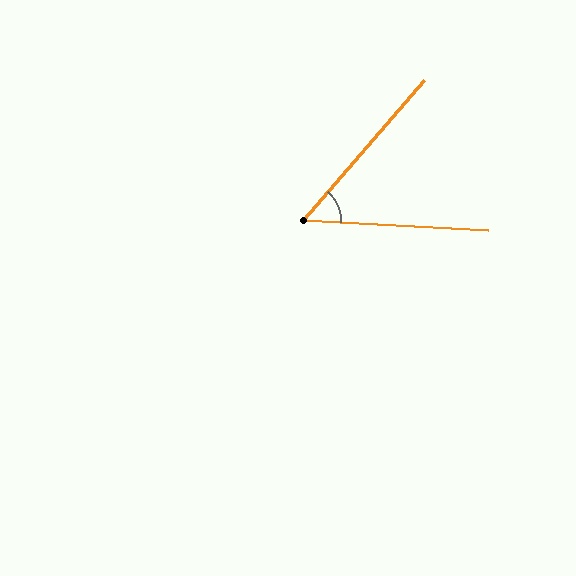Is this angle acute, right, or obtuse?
It is acute.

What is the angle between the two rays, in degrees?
Approximately 52 degrees.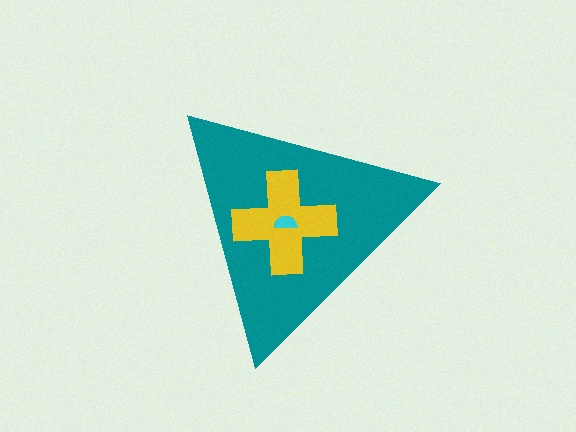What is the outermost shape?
The teal triangle.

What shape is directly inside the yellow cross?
The cyan semicircle.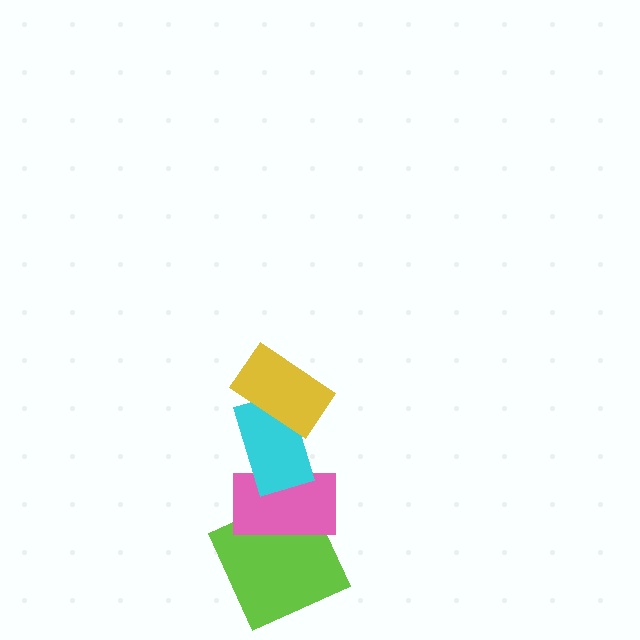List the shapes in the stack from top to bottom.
From top to bottom: the yellow rectangle, the cyan rectangle, the pink rectangle, the lime square.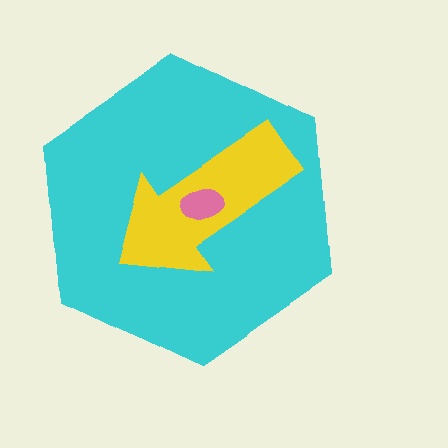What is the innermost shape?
The pink ellipse.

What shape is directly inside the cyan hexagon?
The yellow arrow.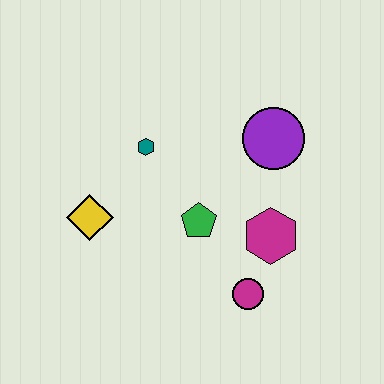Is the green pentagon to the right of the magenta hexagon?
No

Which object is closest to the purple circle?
The magenta hexagon is closest to the purple circle.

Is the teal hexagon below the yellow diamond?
No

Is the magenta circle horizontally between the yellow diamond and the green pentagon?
No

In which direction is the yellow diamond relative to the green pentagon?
The yellow diamond is to the left of the green pentagon.